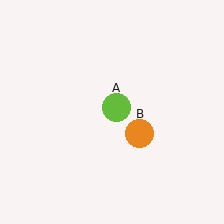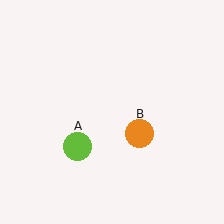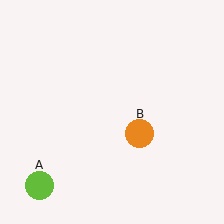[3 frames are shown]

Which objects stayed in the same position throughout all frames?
Orange circle (object B) remained stationary.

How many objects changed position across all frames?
1 object changed position: lime circle (object A).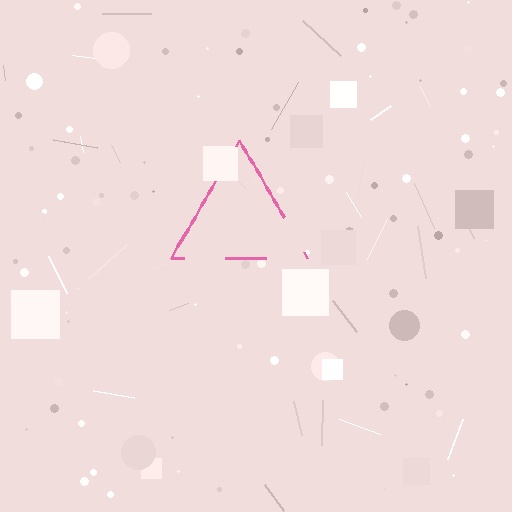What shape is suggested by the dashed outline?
The dashed outline suggests a triangle.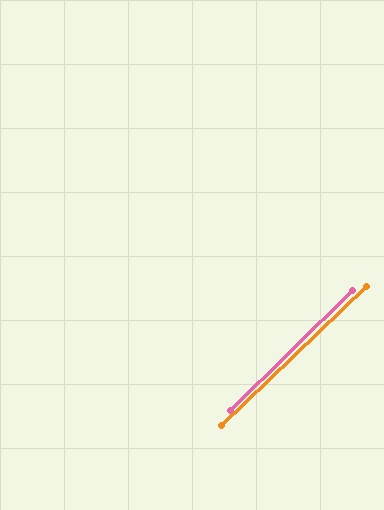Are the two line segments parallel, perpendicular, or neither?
Parallel — their directions differ by only 0.7°.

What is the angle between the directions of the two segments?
Approximately 1 degree.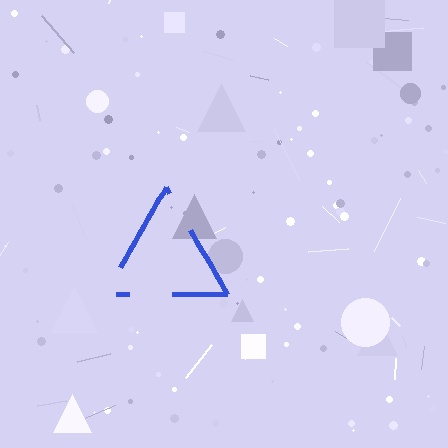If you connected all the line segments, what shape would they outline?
They would outline a triangle.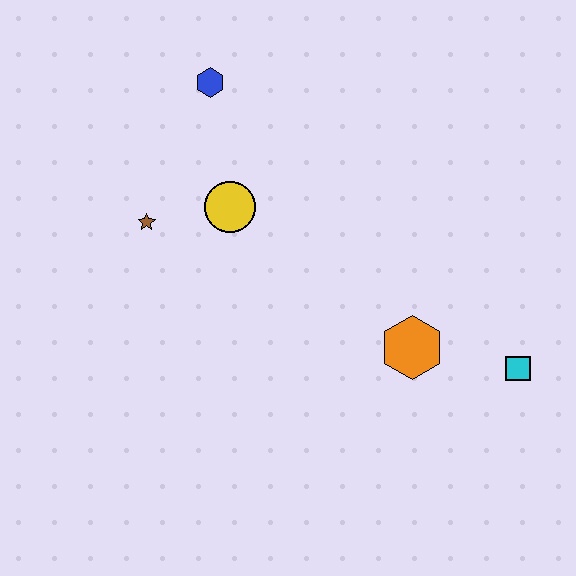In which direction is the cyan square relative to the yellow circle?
The cyan square is to the right of the yellow circle.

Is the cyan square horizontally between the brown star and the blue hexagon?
No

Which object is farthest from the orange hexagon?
The blue hexagon is farthest from the orange hexagon.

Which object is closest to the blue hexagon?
The yellow circle is closest to the blue hexagon.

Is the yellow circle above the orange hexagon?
Yes